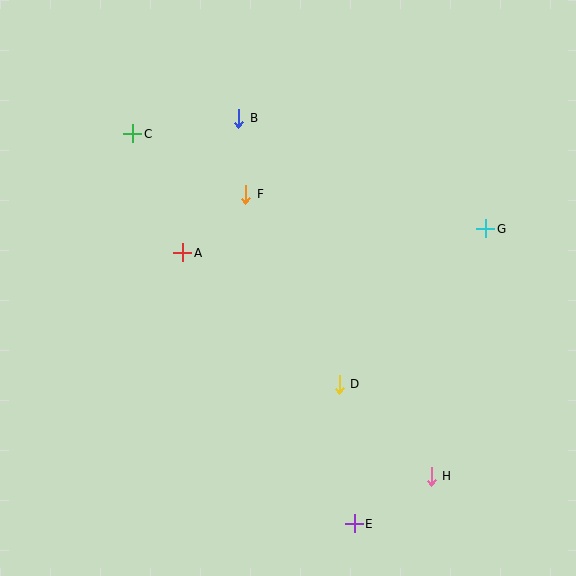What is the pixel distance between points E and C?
The distance between E and C is 448 pixels.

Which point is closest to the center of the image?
Point F at (246, 194) is closest to the center.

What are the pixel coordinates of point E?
Point E is at (354, 524).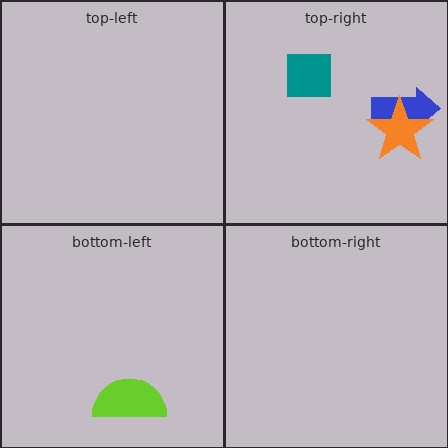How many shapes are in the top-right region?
3.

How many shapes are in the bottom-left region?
1.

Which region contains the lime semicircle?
The bottom-left region.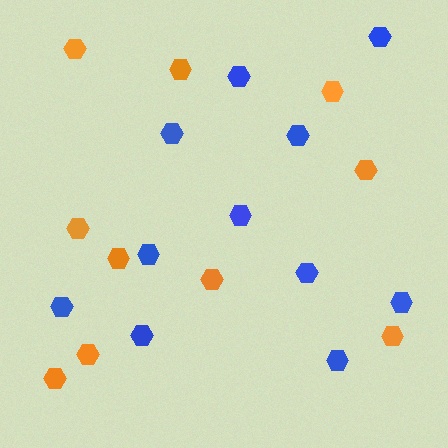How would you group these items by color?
There are 2 groups: one group of orange hexagons (10) and one group of blue hexagons (11).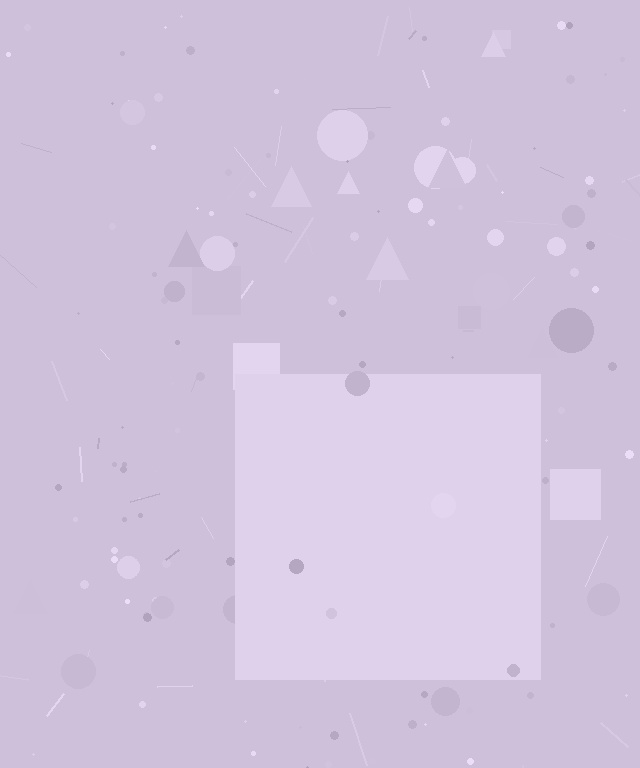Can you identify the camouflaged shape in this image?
The camouflaged shape is a square.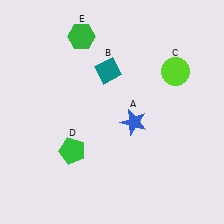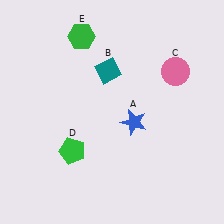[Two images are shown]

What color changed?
The circle (C) changed from lime in Image 1 to pink in Image 2.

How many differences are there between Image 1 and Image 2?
There is 1 difference between the two images.